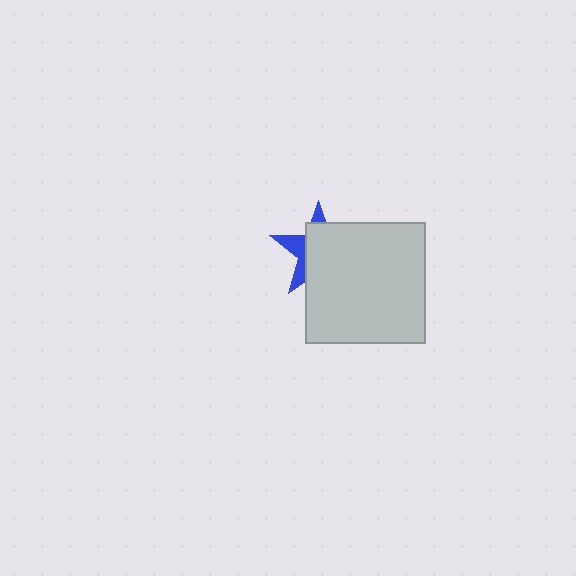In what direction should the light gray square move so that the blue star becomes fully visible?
The light gray square should move toward the lower-right. That is the shortest direction to clear the overlap and leave the blue star fully visible.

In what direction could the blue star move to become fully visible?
The blue star could move toward the upper-left. That would shift it out from behind the light gray square entirely.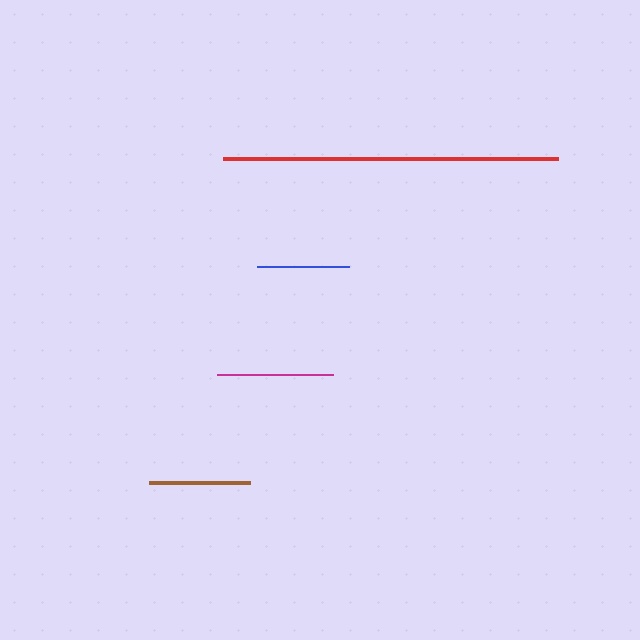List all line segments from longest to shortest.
From longest to shortest: red, magenta, brown, blue.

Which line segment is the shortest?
The blue line is the shortest at approximately 92 pixels.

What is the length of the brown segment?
The brown segment is approximately 102 pixels long.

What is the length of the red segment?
The red segment is approximately 336 pixels long.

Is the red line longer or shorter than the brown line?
The red line is longer than the brown line.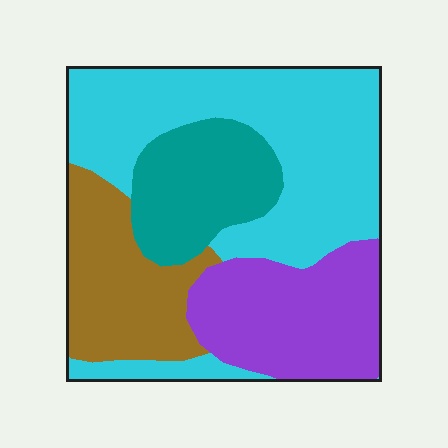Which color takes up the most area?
Cyan, at roughly 45%.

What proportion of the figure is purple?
Purple takes up about one fifth (1/5) of the figure.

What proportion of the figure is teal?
Teal covers around 15% of the figure.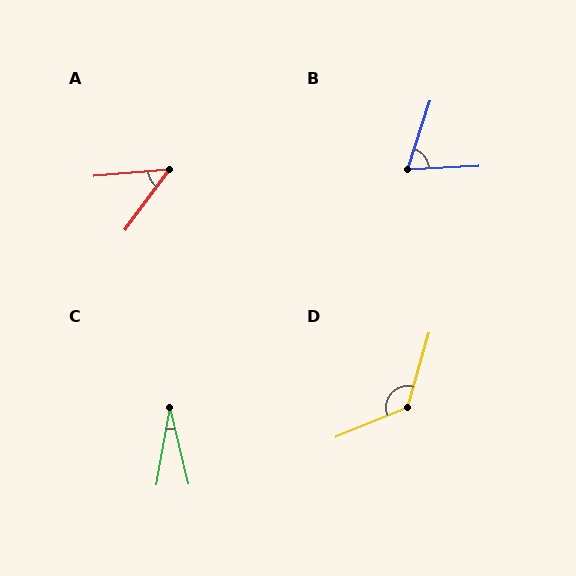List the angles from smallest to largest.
C (23°), A (49°), B (70°), D (128°).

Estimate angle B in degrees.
Approximately 70 degrees.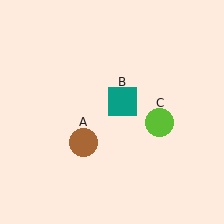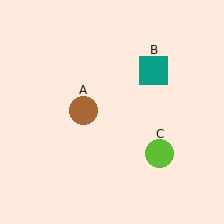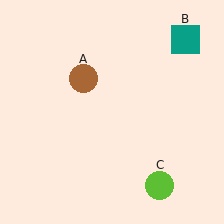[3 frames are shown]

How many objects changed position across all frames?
3 objects changed position: brown circle (object A), teal square (object B), lime circle (object C).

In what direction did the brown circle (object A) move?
The brown circle (object A) moved up.